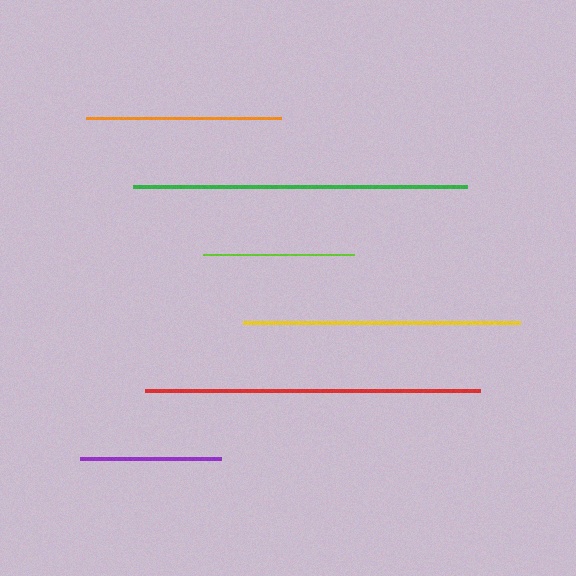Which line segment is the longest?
The red line is the longest at approximately 335 pixels.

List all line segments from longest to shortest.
From longest to shortest: red, green, yellow, orange, lime, purple.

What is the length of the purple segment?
The purple segment is approximately 142 pixels long.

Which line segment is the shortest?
The purple line is the shortest at approximately 142 pixels.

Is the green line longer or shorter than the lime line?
The green line is longer than the lime line.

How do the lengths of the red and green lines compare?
The red and green lines are approximately the same length.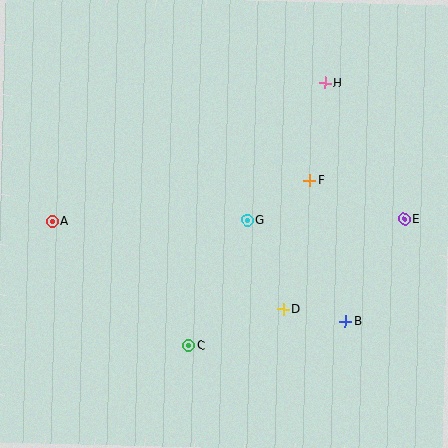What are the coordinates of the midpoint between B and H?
The midpoint between B and H is at (335, 202).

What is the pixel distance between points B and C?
The distance between B and C is 159 pixels.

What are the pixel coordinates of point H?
Point H is at (325, 83).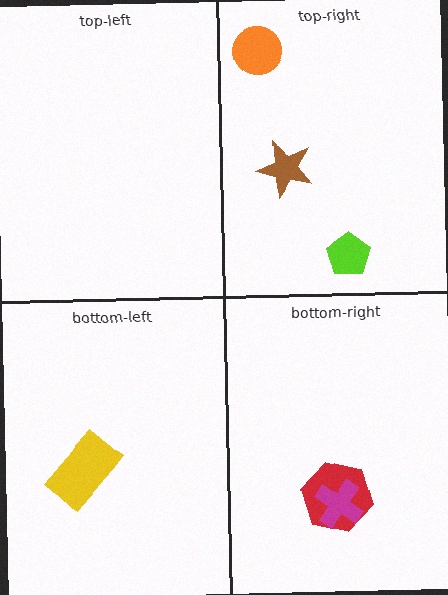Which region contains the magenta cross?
The bottom-right region.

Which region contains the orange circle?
The top-right region.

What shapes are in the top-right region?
The lime pentagon, the brown star, the orange circle.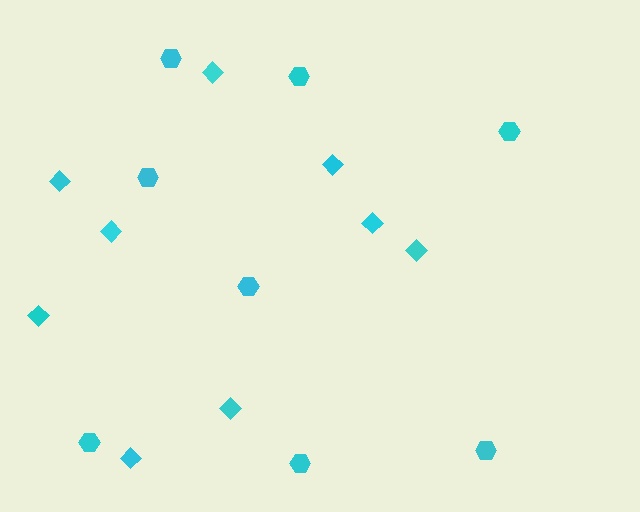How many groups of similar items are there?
There are 2 groups: one group of hexagons (8) and one group of diamonds (9).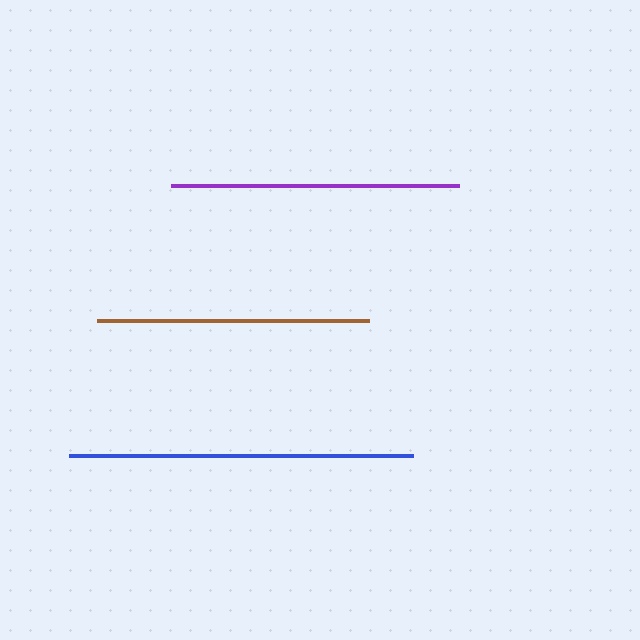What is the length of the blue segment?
The blue segment is approximately 344 pixels long.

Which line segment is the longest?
The blue line is the longest at approximately 344 pixels.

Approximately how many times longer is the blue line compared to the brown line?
The blue line is approximately 1.3 times the length of the brown line.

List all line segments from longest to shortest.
From longest to shortest: blue, purple, brown.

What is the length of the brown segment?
The brown segment is approximately 271 pixels long.